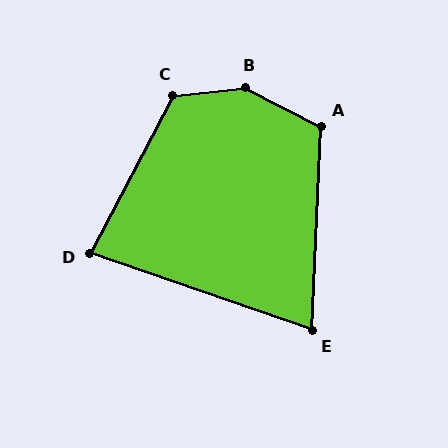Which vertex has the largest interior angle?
B, at approximately 147 degrees.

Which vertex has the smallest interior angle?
E, at approximately 74 degrees.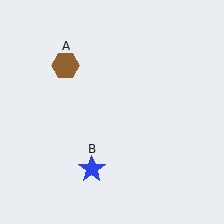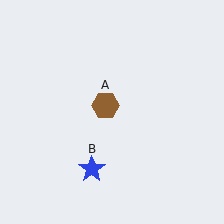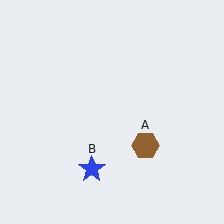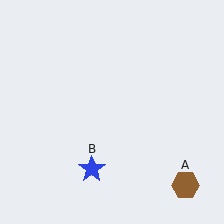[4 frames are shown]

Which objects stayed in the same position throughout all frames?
Blue star (object B) remained stationary.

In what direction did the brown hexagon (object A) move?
The brown hexagon (object A) moved down and to the right.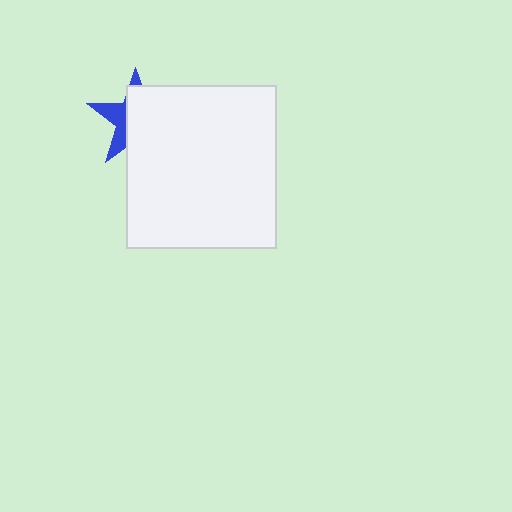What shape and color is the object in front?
The object in front is a white rectangle.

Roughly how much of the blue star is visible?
A small part of it is visible (roughly 33%).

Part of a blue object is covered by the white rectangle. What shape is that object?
It is a star.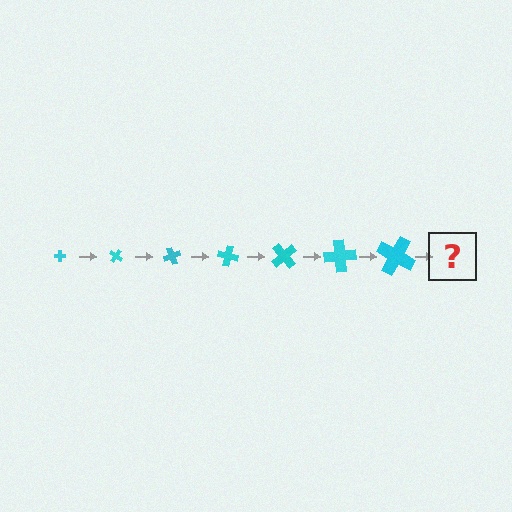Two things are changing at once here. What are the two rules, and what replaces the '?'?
The two rules are that the cross grows larger each step and it rotates 35 degrees each step. The '?' should be a cross, larger than the previous one and rotated 245 degrees from the start.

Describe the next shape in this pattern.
It should be a cross, larger than the previous one and rotated 245 degrees from the start.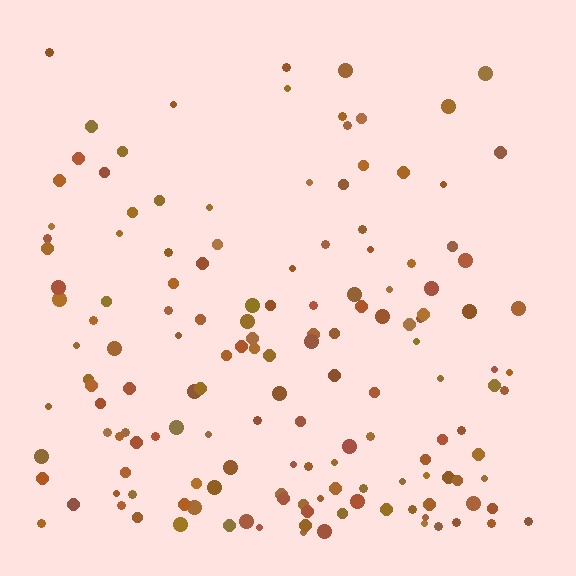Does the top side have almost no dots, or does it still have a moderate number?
Still a moderate number, just noticeably fewer than the bottom.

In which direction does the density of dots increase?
From top to bottom, with the bottom side densest.